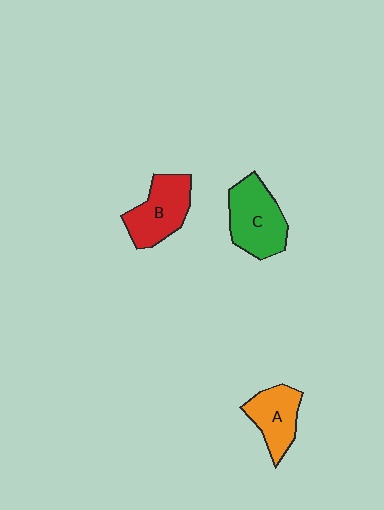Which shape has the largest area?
Shape C (green).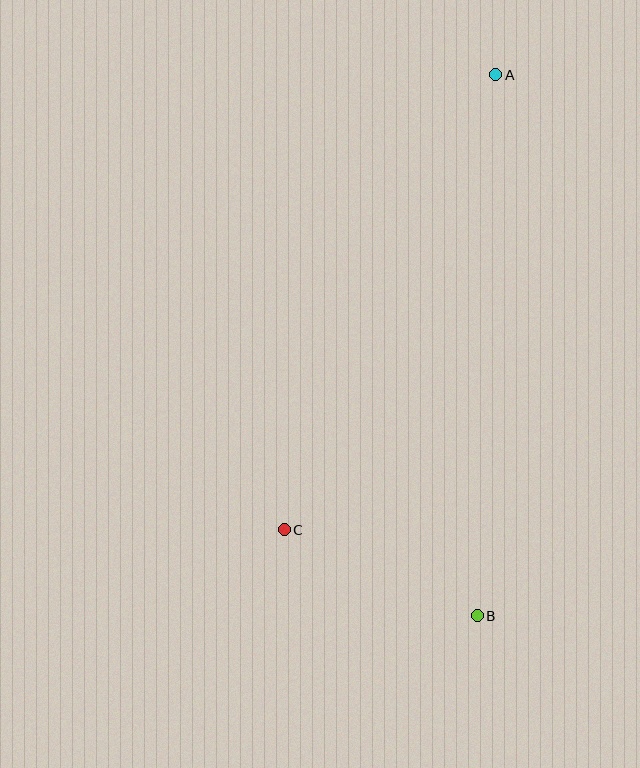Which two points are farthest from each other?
Points A and B are farthest from each other.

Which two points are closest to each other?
Points B and C are closest to each other.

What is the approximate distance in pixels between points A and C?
The distance between A and C is approximately 502 pixels.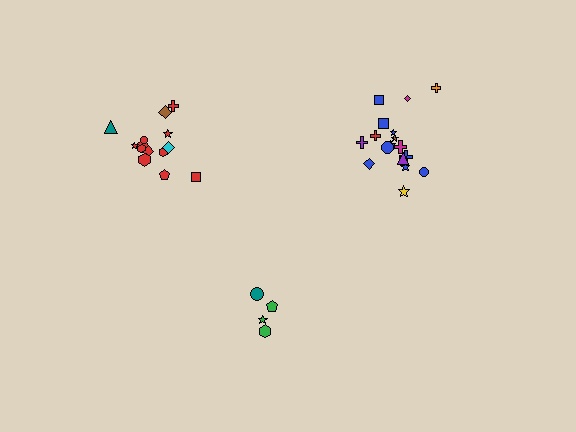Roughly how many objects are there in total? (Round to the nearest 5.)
Roughly 35 objects in total.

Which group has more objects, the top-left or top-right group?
The top-right group.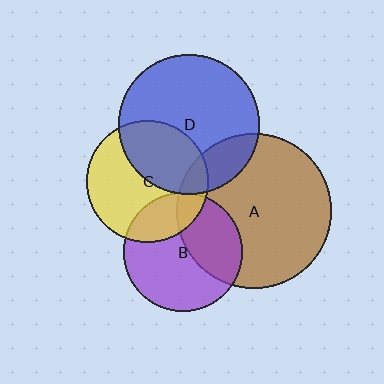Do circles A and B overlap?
Yes.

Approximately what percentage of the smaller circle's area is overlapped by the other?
Approximately 40%.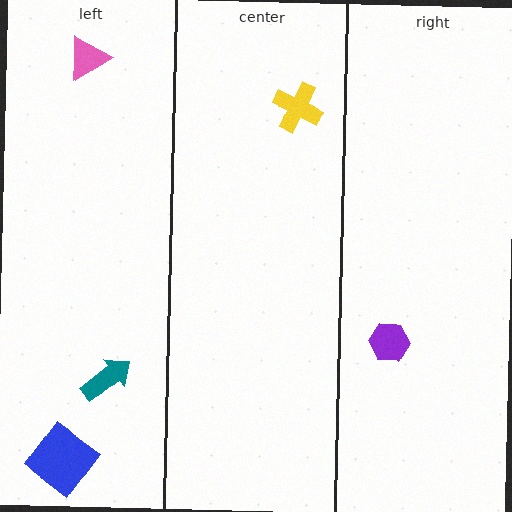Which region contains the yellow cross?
The center region.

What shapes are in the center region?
The yellow cross.